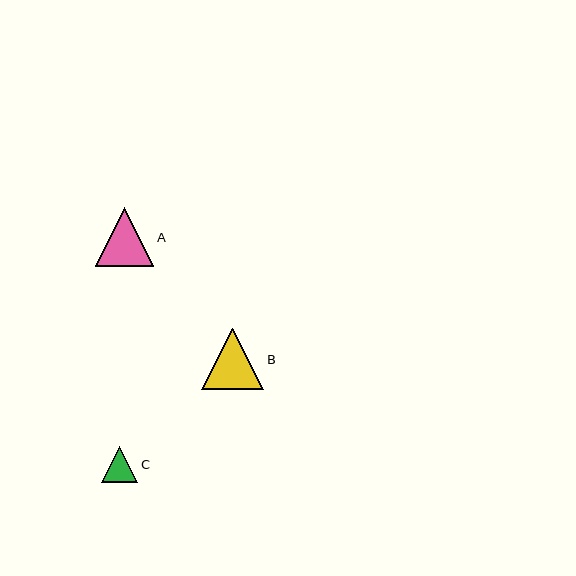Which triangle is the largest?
Triangle B is the largest with a size of approximately 62 pixels.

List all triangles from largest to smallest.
From largest to smallest: B, A, C.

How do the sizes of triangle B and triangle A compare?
Triangle B and triangle A are approximately the same size.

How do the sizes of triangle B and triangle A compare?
Triangle B and triangle A are approximately the same size.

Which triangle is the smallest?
Triangle C is the smallest with a size of approximately 36 pixels.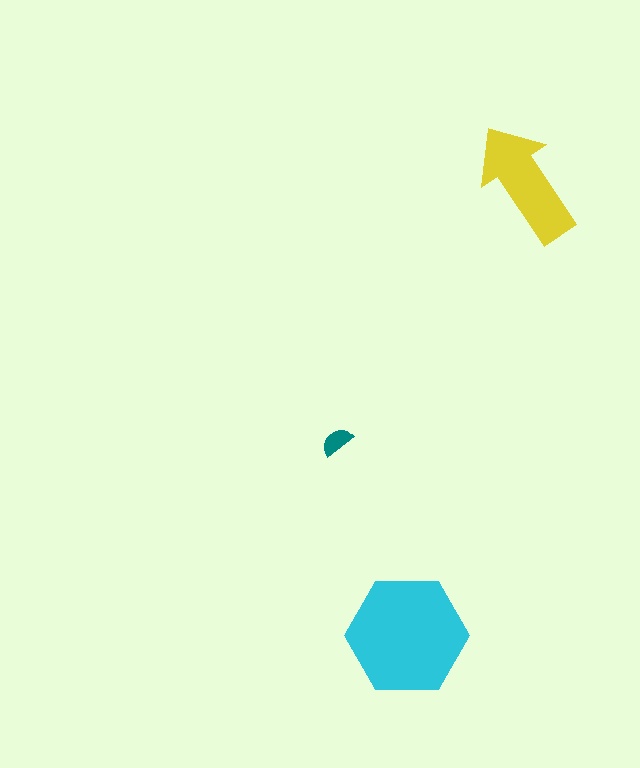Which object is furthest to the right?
The yellow arrow is rightmost.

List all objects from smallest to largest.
The teal semicircle, the yellow arrow, the cyan hexagon.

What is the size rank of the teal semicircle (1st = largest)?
3rd.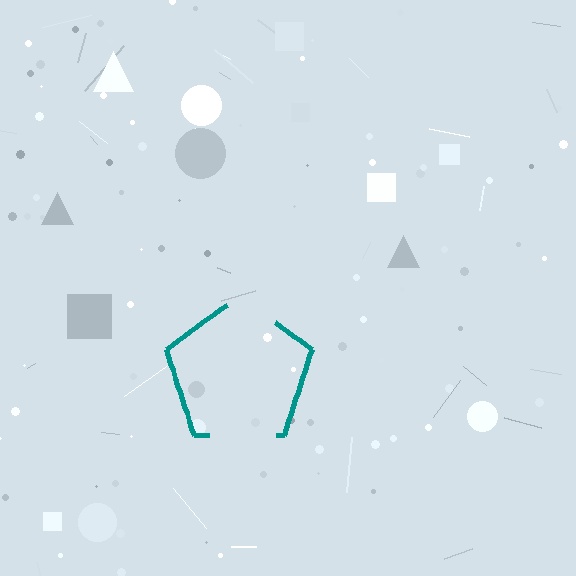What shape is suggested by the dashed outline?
The dashed outline suggests a pentagon.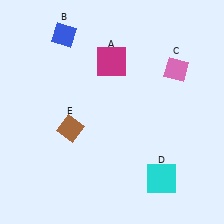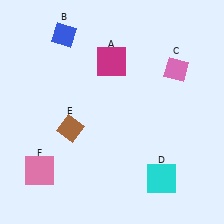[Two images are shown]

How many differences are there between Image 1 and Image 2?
There is 1 difference between the two images.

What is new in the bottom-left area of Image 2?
A pink square (F) was added in the bottom-left area of Image 2.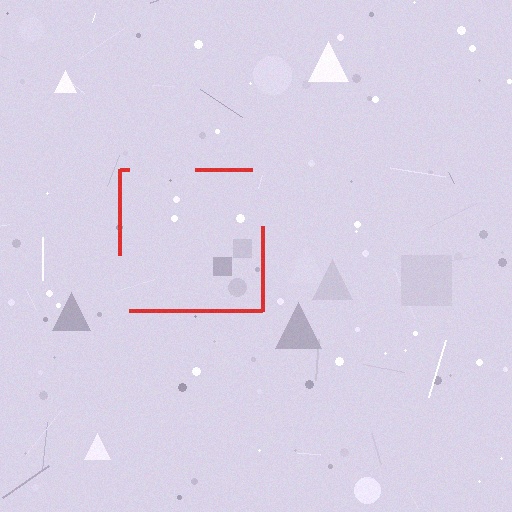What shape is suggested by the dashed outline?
The dashed outline suggests a square.